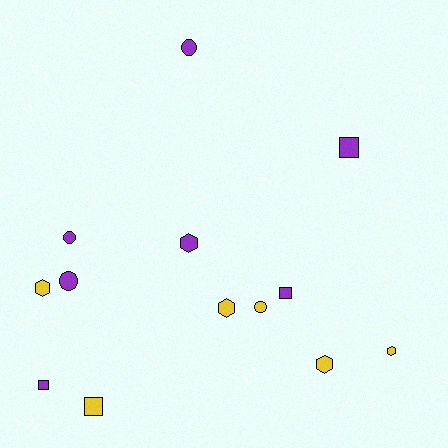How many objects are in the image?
There are 13 objects.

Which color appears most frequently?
Purple, with 7 objects.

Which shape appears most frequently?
Hexagon, with 5 objects.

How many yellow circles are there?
There is 1 yellow circle.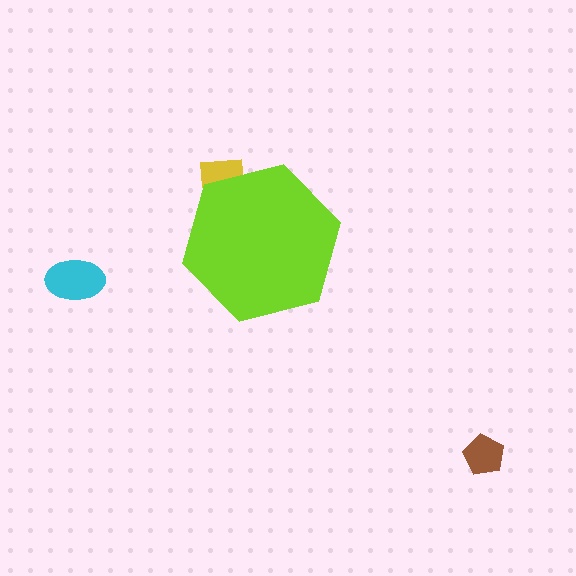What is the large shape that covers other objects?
A lime hexagon.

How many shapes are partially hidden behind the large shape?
1 shape is partially hidden.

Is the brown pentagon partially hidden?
No, the brown pentagon is fully visible.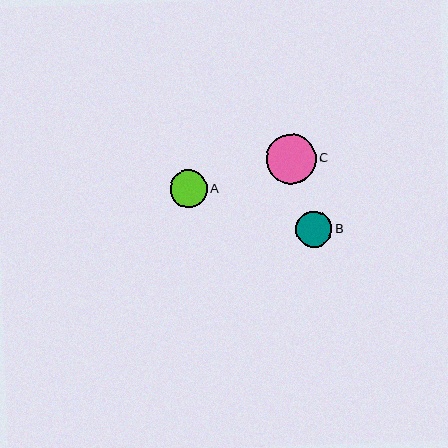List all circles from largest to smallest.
From largest to smallest: C, A, B.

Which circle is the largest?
Circle C is the largest with a size of approximately 50 pixels.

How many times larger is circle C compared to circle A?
Circle C is approximately 1.3 times the size of circle A.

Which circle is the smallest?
Circle B is the smallest with a size of approximately 36 pixels.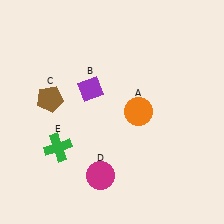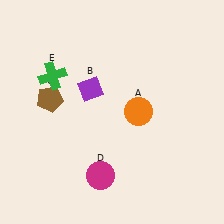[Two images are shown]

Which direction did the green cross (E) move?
The green cross (E) moved up.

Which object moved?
The green cross (E) moved up.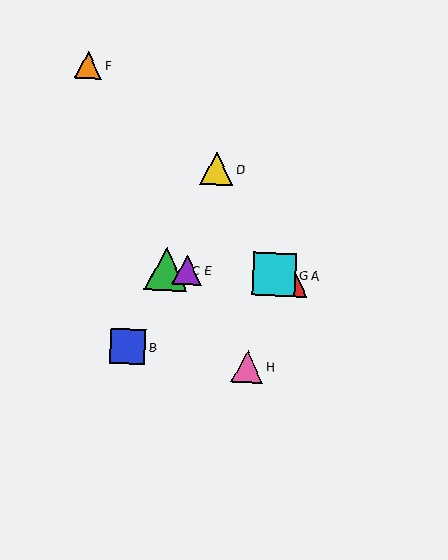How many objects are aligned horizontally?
4 objects (A, C, E, G) are aligned horizontally.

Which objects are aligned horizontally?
Objects A, C, E, G are aligned horizontally.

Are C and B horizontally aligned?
No, C is at y≈269 and B is at y≈346.